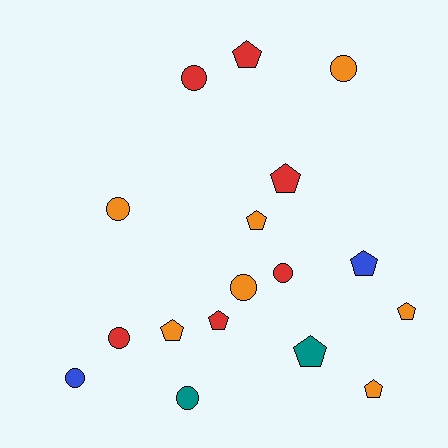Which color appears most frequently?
Orange, with 7 objects.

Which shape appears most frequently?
Pentagon, with 9 objects.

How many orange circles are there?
There are 3 orange circles.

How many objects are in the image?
There are 17 objects.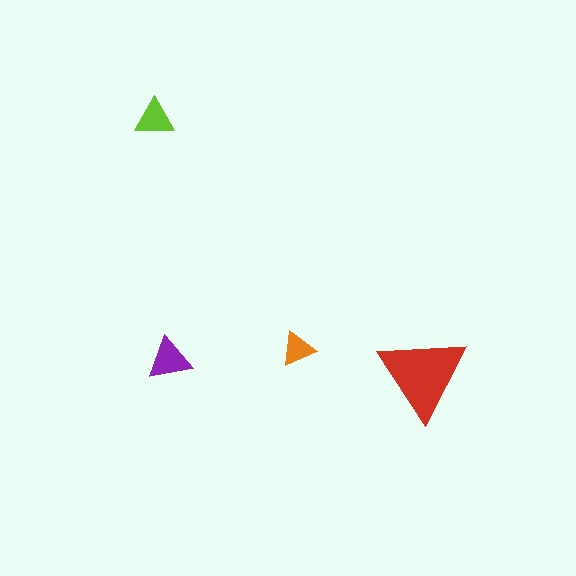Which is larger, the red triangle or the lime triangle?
The red one.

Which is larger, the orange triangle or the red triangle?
The red one.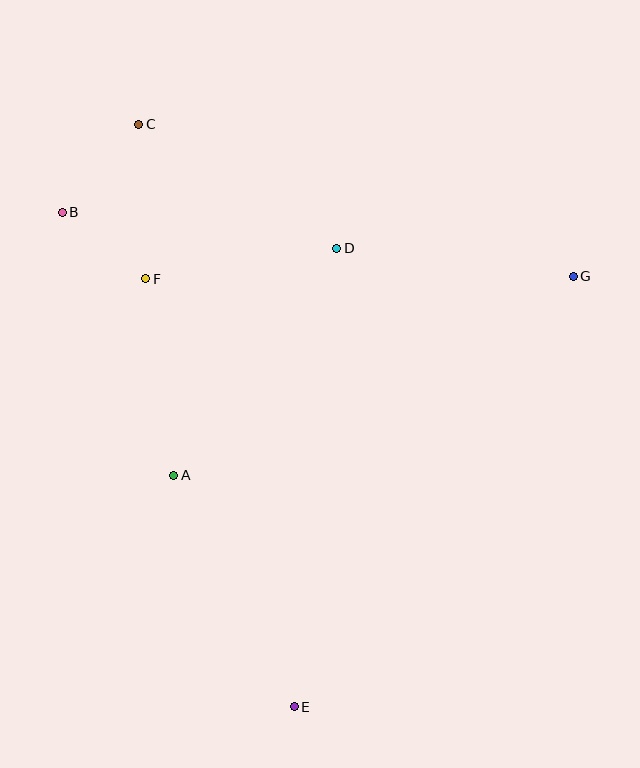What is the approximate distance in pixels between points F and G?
The distance between F and G is approximately 427 pixels.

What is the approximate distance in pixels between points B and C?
The distance between B and C is approximately 116 pixels.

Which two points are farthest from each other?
Points C and E are farthest from each other.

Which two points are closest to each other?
Points B and F are closest to each other.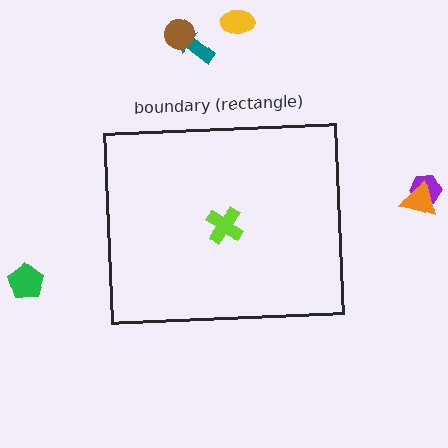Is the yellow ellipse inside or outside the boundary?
Outside.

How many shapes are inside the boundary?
1 inside, 6 outside.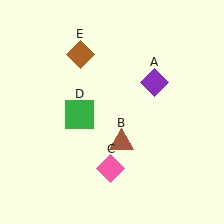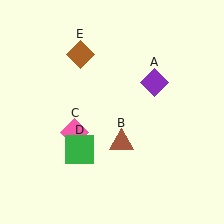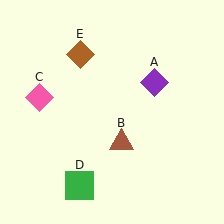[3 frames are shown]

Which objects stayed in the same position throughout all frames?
Purple diamond (object A) and brown triangle (object B) and brown diamond (object E) remained stationary.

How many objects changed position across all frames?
2 objects changed position: pink diamond (object C), green square (object D).